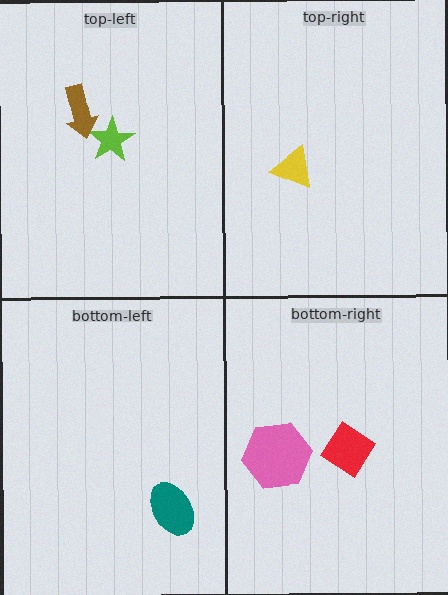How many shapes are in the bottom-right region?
2.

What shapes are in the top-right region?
The yellow triangle.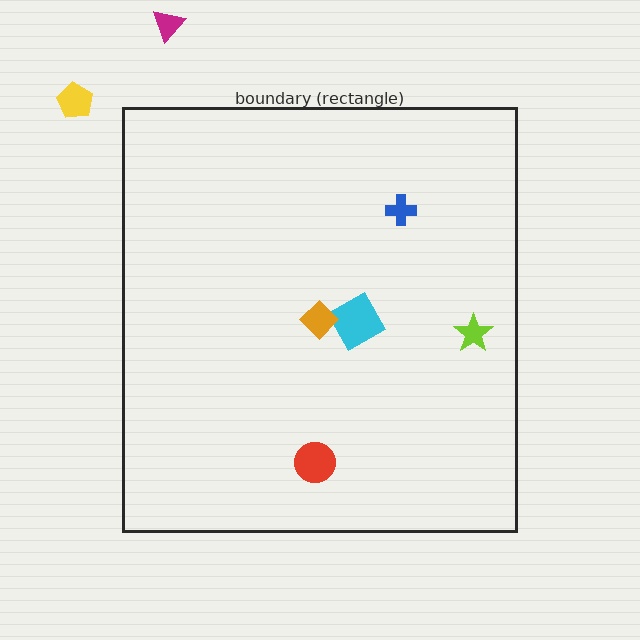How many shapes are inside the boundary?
5 inside, 2 outside.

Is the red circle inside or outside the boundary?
Inside.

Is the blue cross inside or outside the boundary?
Inside.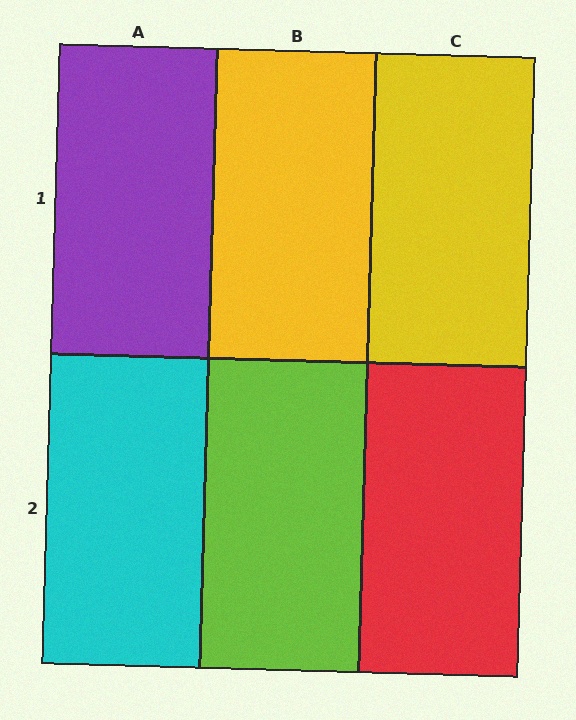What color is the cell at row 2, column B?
Lime.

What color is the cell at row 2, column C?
Red.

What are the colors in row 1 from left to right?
Purple, yellow, yellow.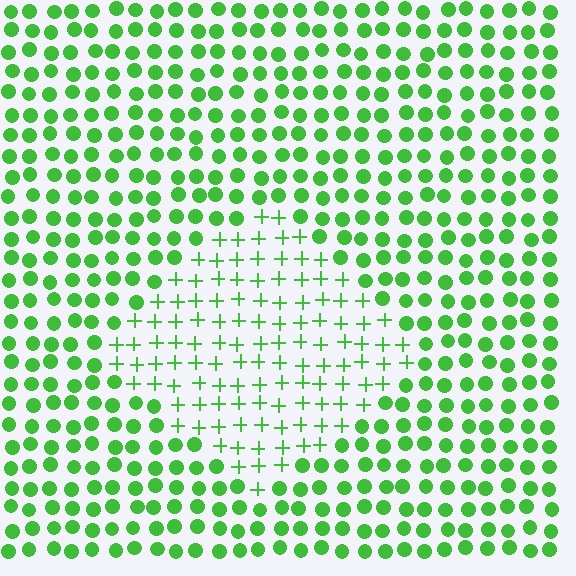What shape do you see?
I see a diamond.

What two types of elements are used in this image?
The image uses plus signs inside the diamond region and circles outside it.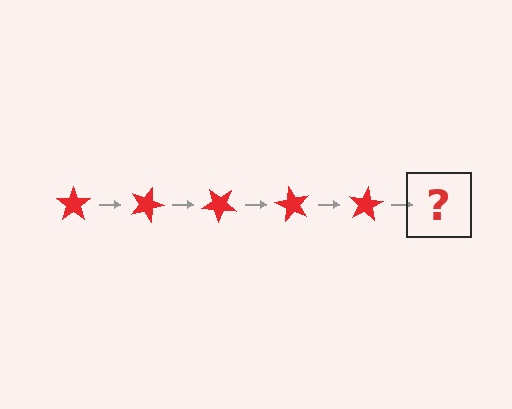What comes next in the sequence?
The next element should be a red star rotated 100 degrees.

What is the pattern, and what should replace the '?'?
The pattern is that the star rotates 20 degrees each step. The '?' should be a red star rotated 100 degrees.